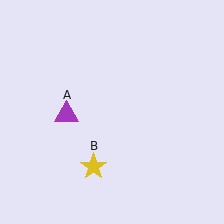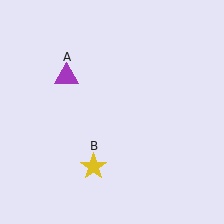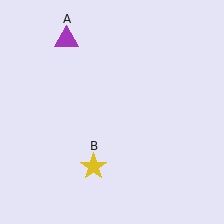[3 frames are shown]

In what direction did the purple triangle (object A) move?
The purple triangle (object A) moved up.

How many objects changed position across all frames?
1 object changed position: purple triangle (object A).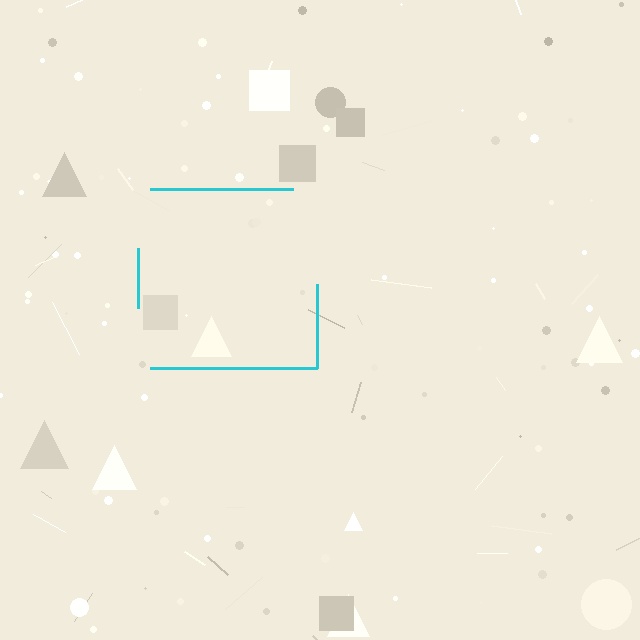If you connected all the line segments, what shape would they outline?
They would outline a square.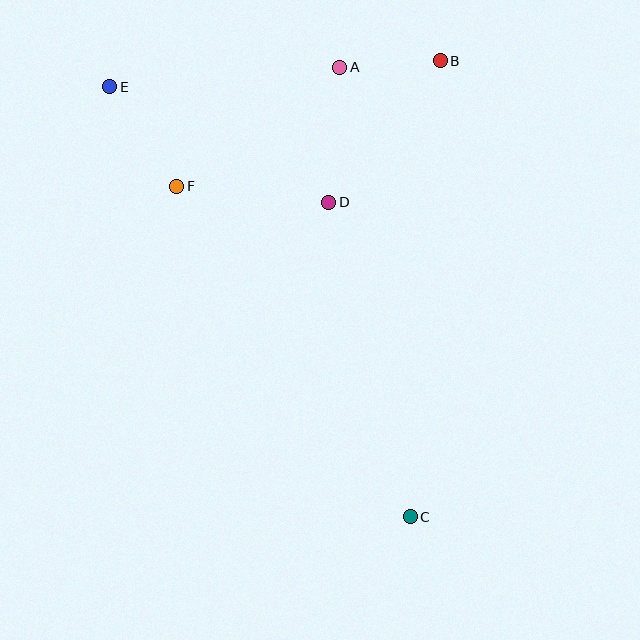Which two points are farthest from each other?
Points C and E are farthest from each other.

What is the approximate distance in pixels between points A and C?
The distance between A and C is approximately 455 pixels.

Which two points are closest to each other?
Points A and B are closest to each other.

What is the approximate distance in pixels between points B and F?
The distance between B and F is approximately 292 pixels.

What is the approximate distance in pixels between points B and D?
The distance between B and D is approximately 180 pixels.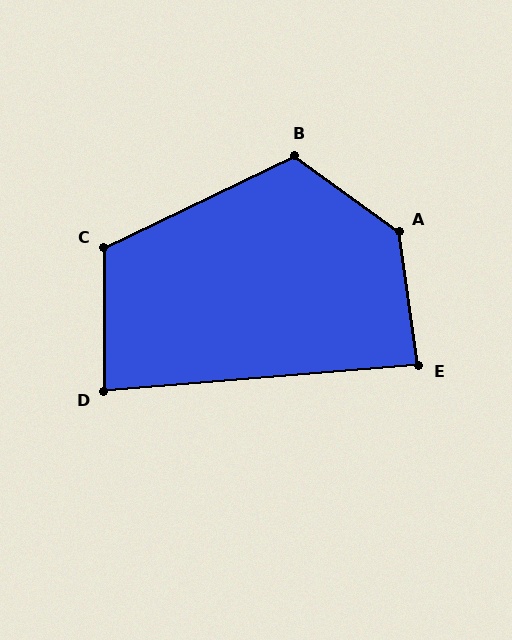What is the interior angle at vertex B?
Approximately 119 degrees (obtuse).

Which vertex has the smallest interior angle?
D, at approximately 85 degrees.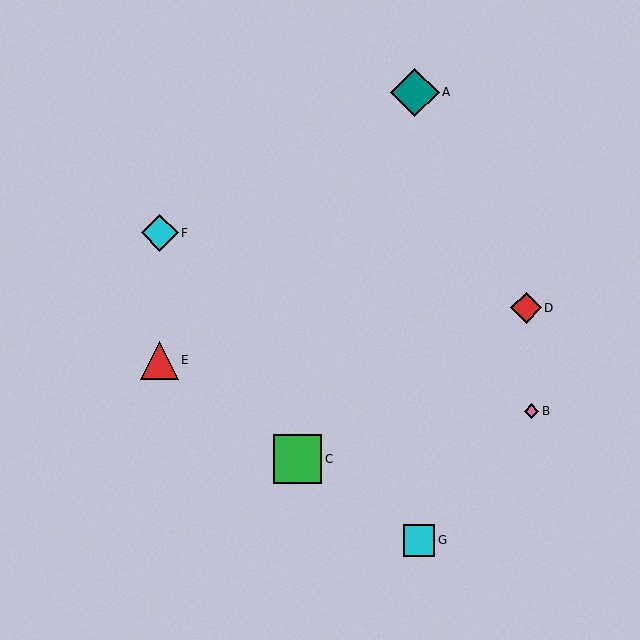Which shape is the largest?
The teal diamond (labeled A) is the largest.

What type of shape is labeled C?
Shape C is a green square.